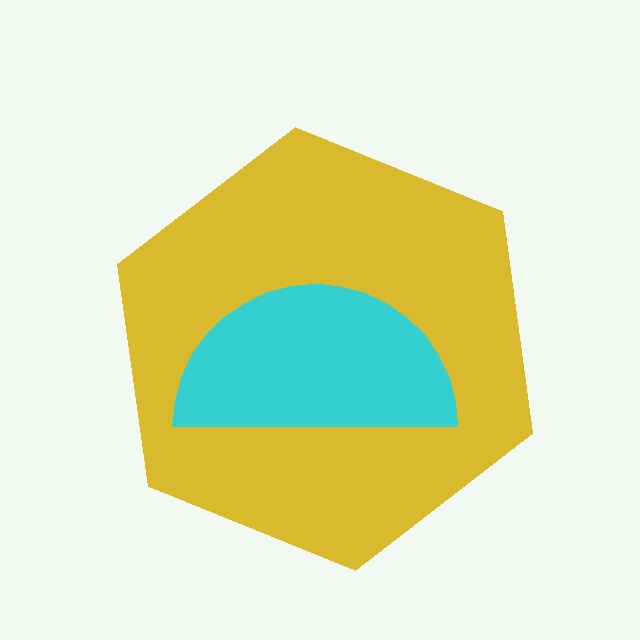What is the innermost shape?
The cyan semicircle.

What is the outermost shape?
The yellow hexagon.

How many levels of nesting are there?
2.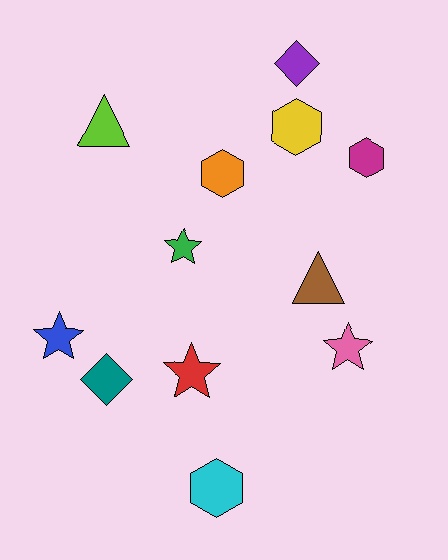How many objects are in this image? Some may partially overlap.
There are 12 objects.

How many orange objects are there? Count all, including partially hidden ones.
There is 1 orange object.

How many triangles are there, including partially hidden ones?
There are 2 triangles.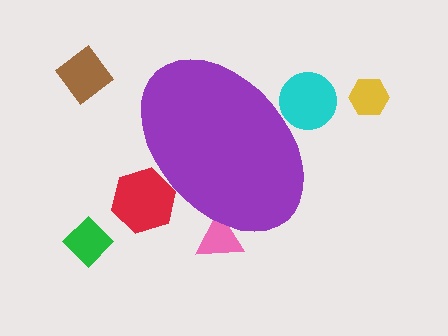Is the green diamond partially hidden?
No, the green diamond is fully visible.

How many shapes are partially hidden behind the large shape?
3 shapes are partially hidden.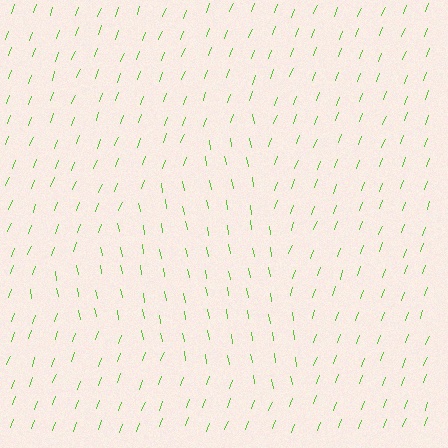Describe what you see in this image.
The image is filled with small lime line segments. A triangle region in the image has lines oriented differently from the surrounding lines, creating a visible texture boundary.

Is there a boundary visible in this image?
Yes, there is a texture boundary formed by a change in line orientation.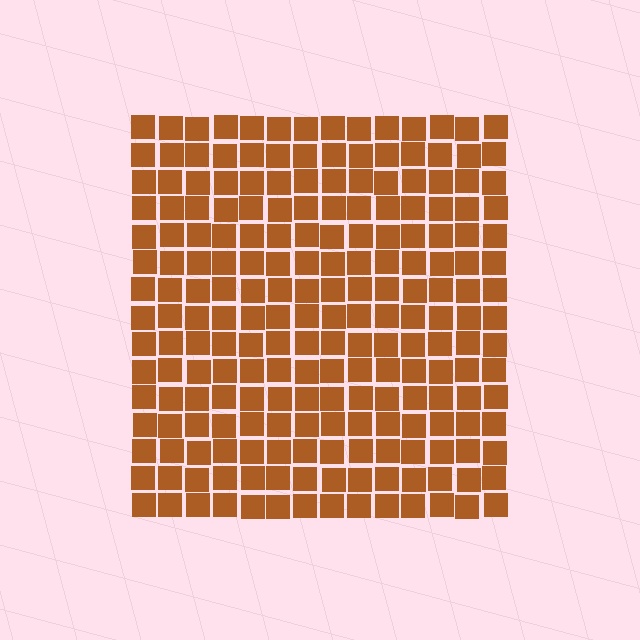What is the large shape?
The large shape is a square.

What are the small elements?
The small elements are squares.